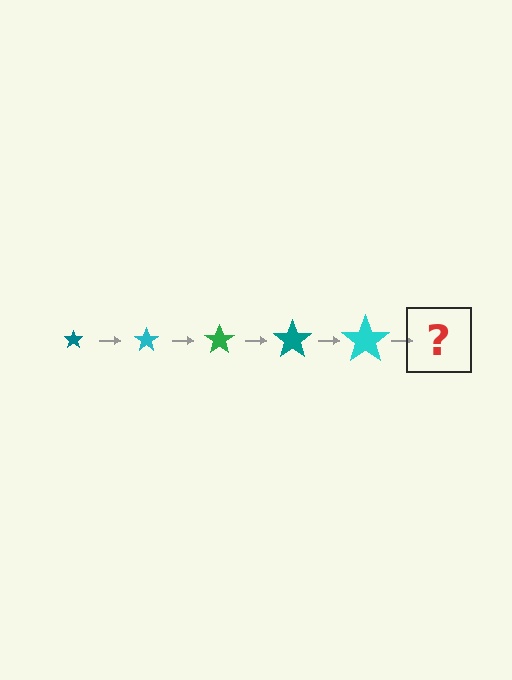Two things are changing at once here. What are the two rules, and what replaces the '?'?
The two rules are that the star grows larger each step and the color cycles through teal, cyan, and green. The '?' should be a green star, larger than the previous one.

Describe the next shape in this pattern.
It should be a green star, larger than the previous one.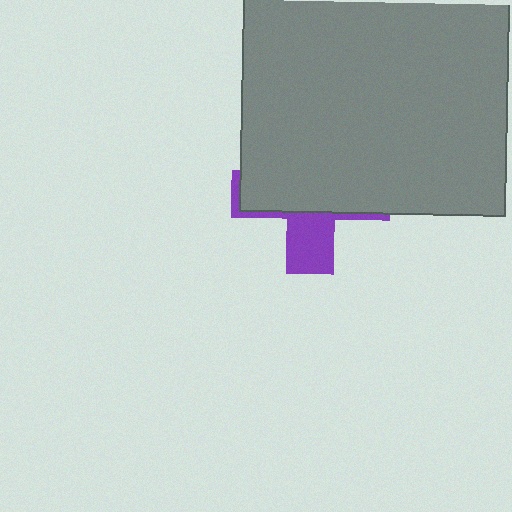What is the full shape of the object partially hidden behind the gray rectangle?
The partially hidden object is a purple cross.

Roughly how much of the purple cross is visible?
A small part of it is visible (roughly 31%).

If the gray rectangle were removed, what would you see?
You would see the complete purple cross.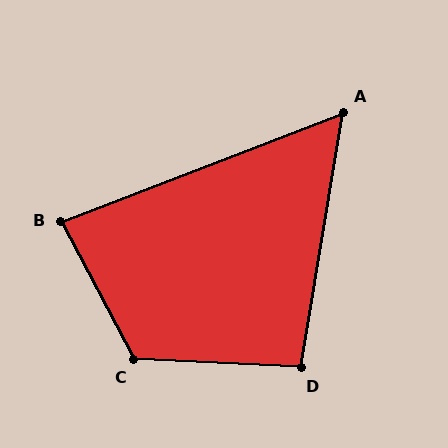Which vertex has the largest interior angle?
C, at approximately 120 degrees.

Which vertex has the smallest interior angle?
A, at approximately 60 degrees.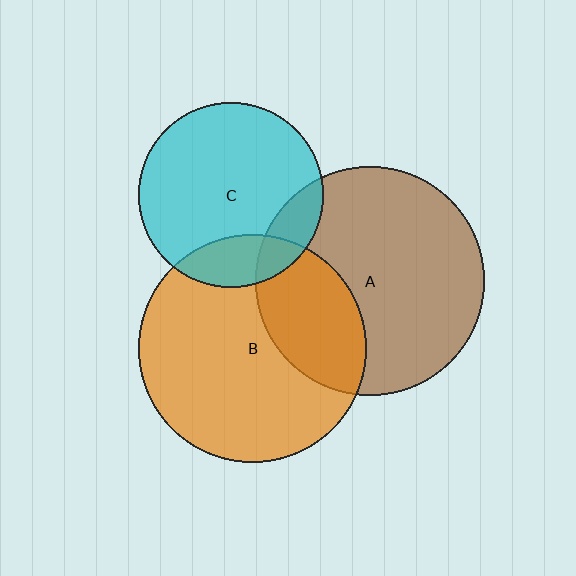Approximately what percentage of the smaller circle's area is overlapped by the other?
Approximately 20%.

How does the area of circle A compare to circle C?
Approximately 1.5 times.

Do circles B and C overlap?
Yes.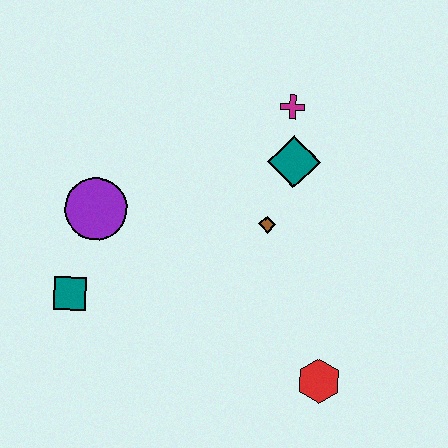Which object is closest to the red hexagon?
The brown diamond is closest to the red hexagon.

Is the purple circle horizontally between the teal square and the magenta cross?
Yes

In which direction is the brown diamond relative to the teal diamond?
The brown diamond is below the teal diamond.